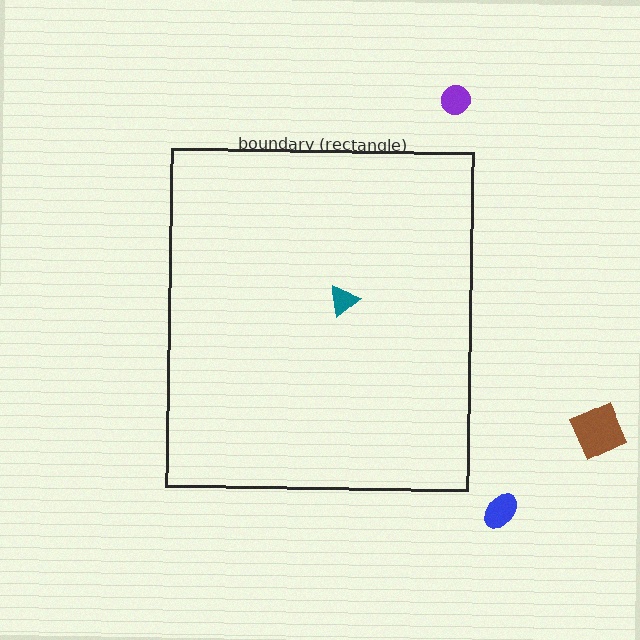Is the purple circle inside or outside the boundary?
Outside.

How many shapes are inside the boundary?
1 inside, 3 outside.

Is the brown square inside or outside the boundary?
Outside.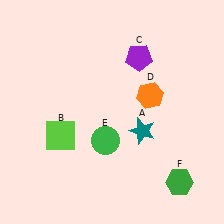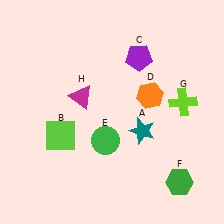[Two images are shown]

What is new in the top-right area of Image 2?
A lime cross (G) was added in the top-right area of Image 2.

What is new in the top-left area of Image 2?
A magenta triangle (H) was added in the top-left area of Image 2.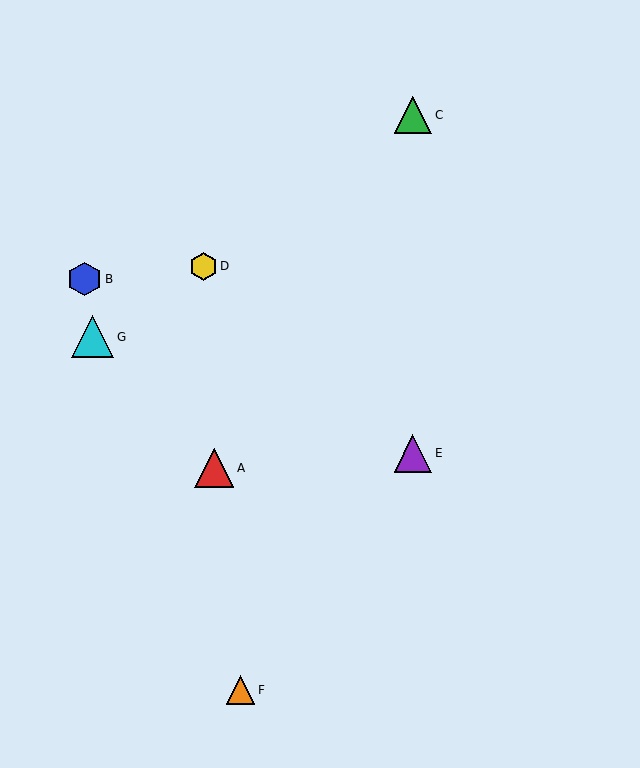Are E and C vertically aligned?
Yes, both are at x≈413.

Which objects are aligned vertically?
Objects C, E are aligned vertically.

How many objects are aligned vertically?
2 objects (C, E) are aligned vertically.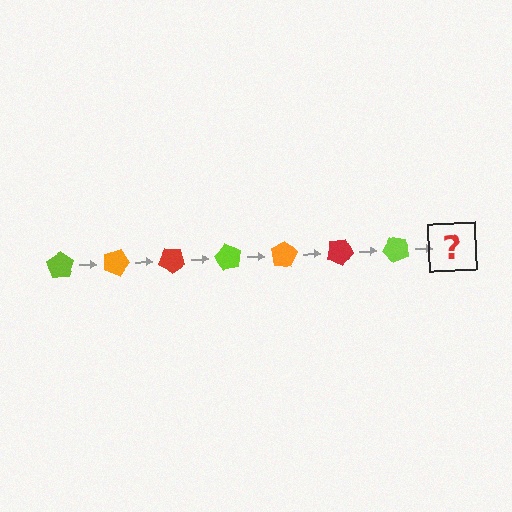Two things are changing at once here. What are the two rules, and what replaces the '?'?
The two rules are that it rotates 20 degrees each step and the color cycles through lime, orange, and red. The '?' should be an orange pentagon, rotated 140 degrees from the start.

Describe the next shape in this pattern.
It should be an orange pentagon, rotated 140 degrees from the start.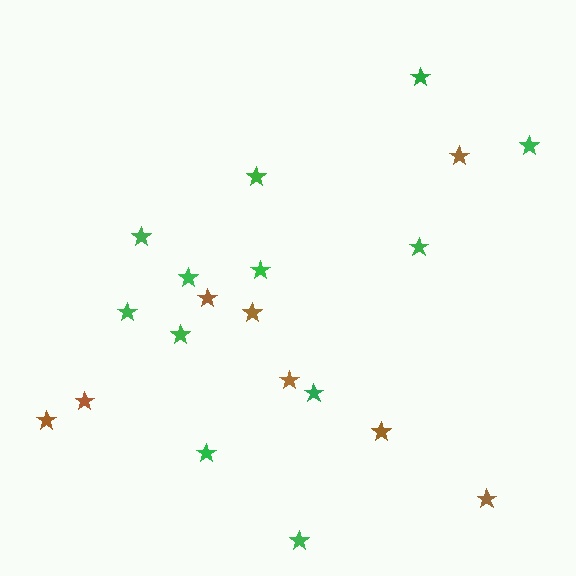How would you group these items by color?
There are 2 groups: one group of brown stars (8) and one group of green stars (12).